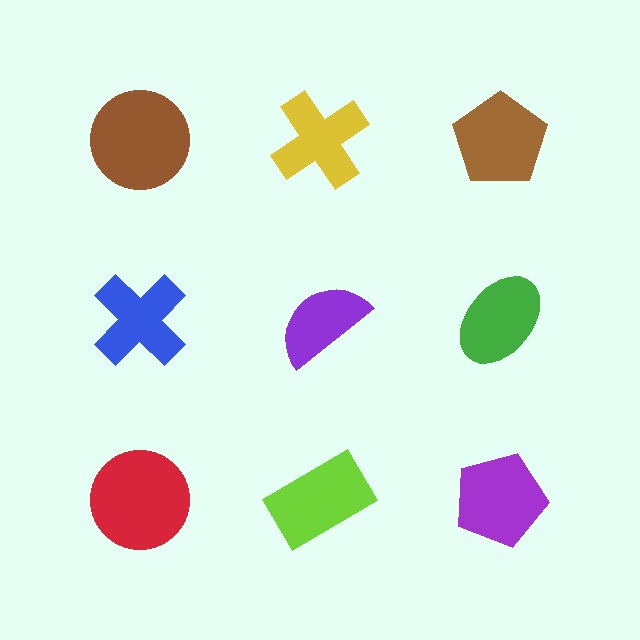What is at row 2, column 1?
A blue cross.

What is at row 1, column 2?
A yellow cross.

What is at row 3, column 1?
A red circle.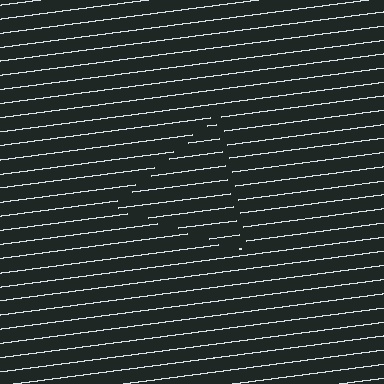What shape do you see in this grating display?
An illusory triangle. The interior of the shape contains the same grating, shifted by half a period — the contour is defined by the phase discontinuity where line-ends from the inner and outer gratings abut.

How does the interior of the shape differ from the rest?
The interior of the shape contains the same grating, shifted by half a period — the contour is defined by the phase discontinuity where line-ends from the inner and outer gratings abut.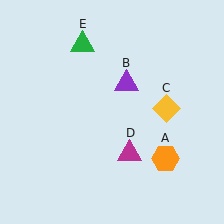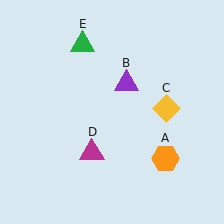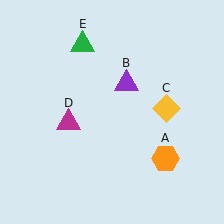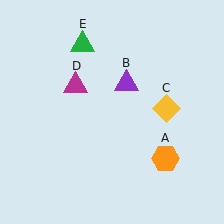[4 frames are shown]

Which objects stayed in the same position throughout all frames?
Orange hexagon (object A) and purple triangle (object B) and yellow diamond (object C) and green triangle (object E) remained stationary.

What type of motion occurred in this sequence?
The magenta triangle (object D) rotated clockwise around the center of the scene.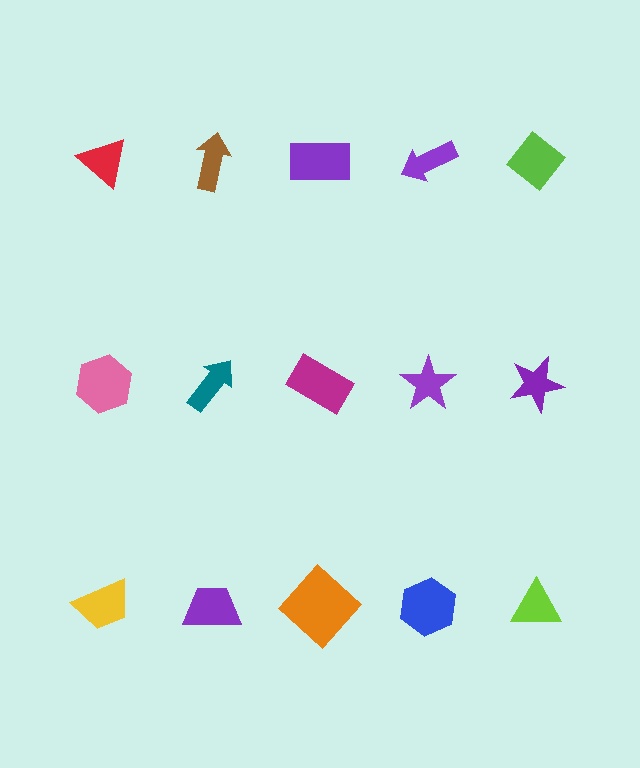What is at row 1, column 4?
A purple arrow.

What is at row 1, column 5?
A lime diamond.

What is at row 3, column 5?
A lime triangle.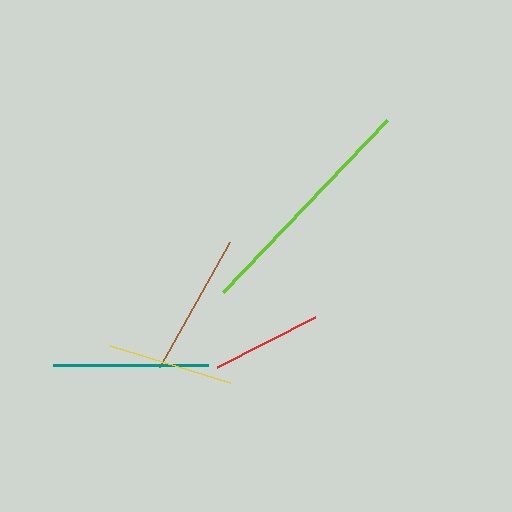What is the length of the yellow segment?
The yellow segment is approximately 126 pixels long.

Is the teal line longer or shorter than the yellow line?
The teal line is longer than the yellow line.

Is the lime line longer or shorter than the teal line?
The lime line is longer than the teal line.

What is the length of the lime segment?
The lime segment is approximately 237 pixels long.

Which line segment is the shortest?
The red line is the shortest at approximately 110 pixels.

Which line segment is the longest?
The lime line is the longest at approximately 237 pixels.